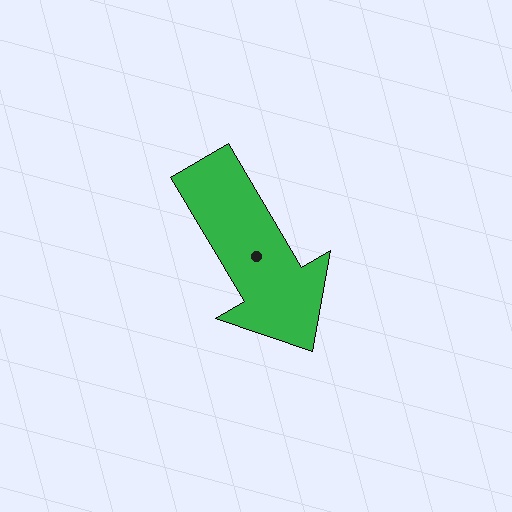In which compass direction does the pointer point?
Southeast.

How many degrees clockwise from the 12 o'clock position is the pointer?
Approximately 149 degrees.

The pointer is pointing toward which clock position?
Roughly 5 o'clock.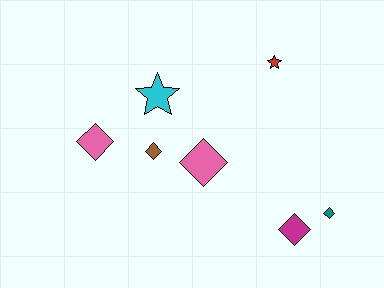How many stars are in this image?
There are 2 stars.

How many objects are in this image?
There are 7 objects.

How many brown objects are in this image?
There is 1 brown object.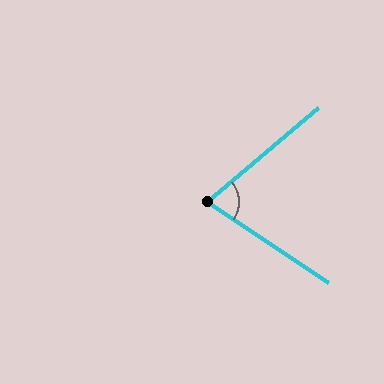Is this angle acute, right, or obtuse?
It is acute.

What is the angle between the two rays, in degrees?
Approximately 74 degrees.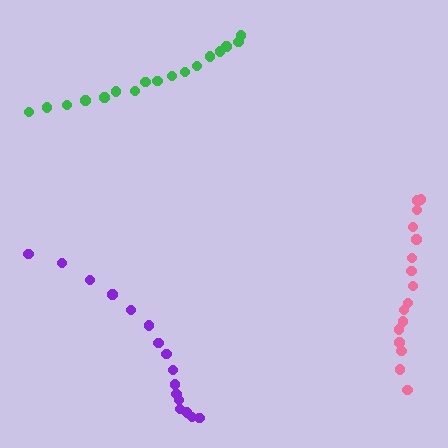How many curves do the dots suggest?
There are 3 distinct paths.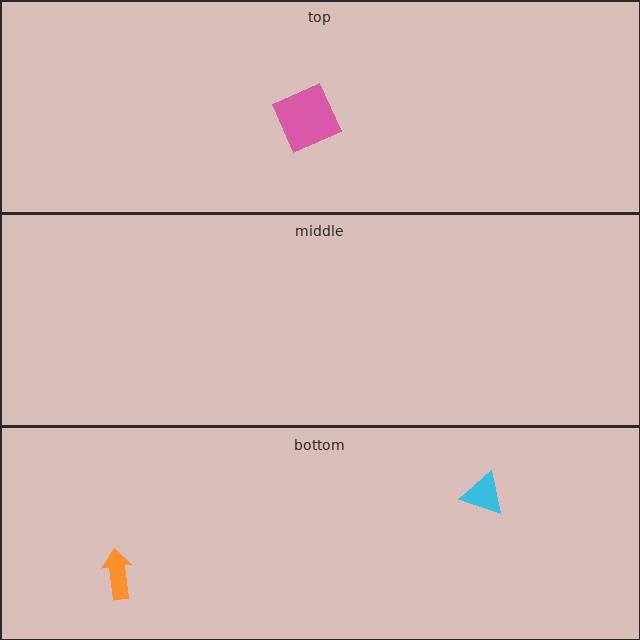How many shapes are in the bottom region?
2.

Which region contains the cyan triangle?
The bottom region.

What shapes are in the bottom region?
The cyan triangle, the orange arrow.